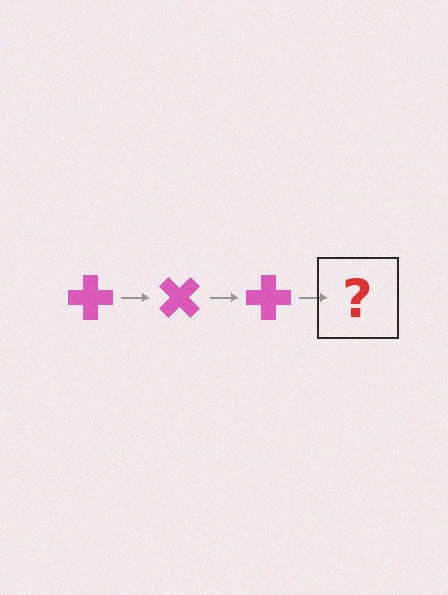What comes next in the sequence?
The next element should be a pink cross rotated 135 degrees.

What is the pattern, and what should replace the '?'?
The pattern is that the cross rotates 45 degrees each step. The '?' should be a pink cross rotated 135 degrees.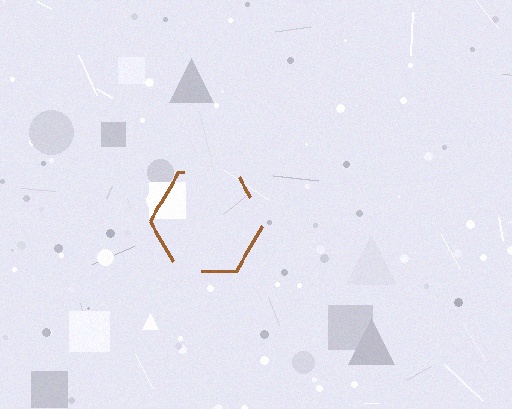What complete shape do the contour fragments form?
The contour fragments form a hexagon.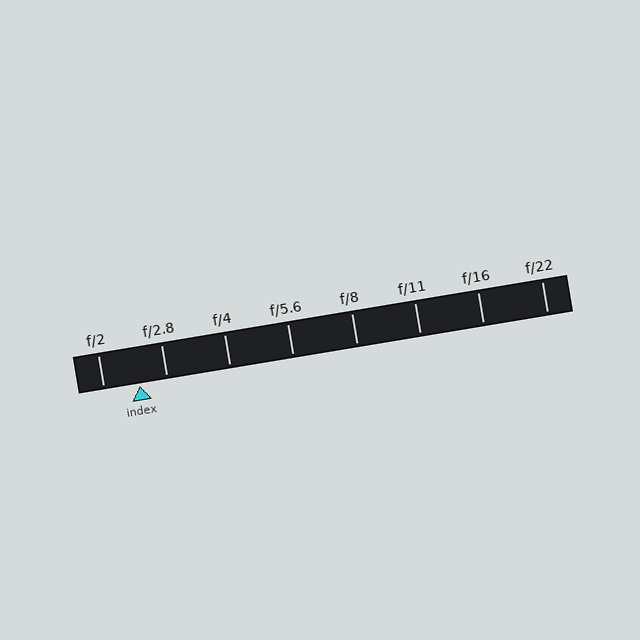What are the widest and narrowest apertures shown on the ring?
The widest aperture shown is f/2 and the narrowest is f/22.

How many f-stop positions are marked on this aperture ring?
There are 8 f-stop positions marked.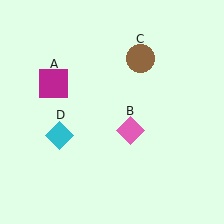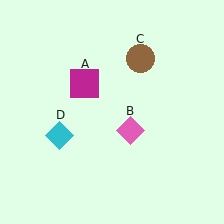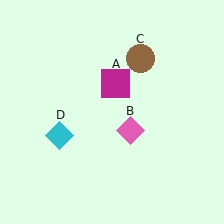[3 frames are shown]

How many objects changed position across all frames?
1 object changed position: magenta square (object A).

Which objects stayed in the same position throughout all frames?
Pink diamond (object B) and brown circle (object C) and cyan diamond (object D) remained stationary.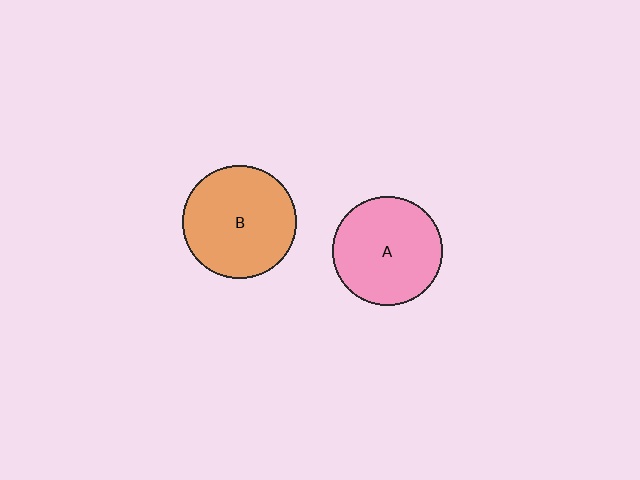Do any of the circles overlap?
No, none of the circles overlap.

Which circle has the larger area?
Circle B (orange).